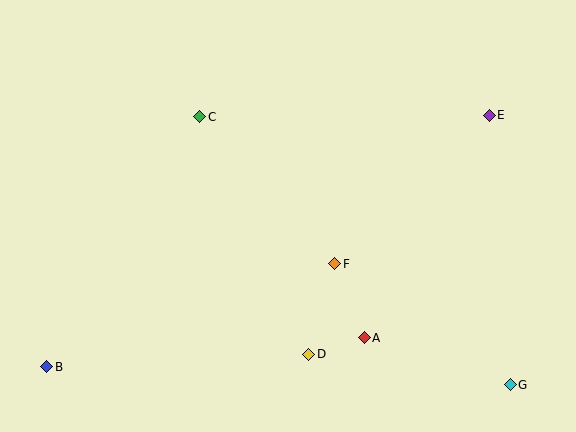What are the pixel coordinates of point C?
Point C is at (200, 117).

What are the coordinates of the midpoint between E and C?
The midpoint between E and C is at (344, 116).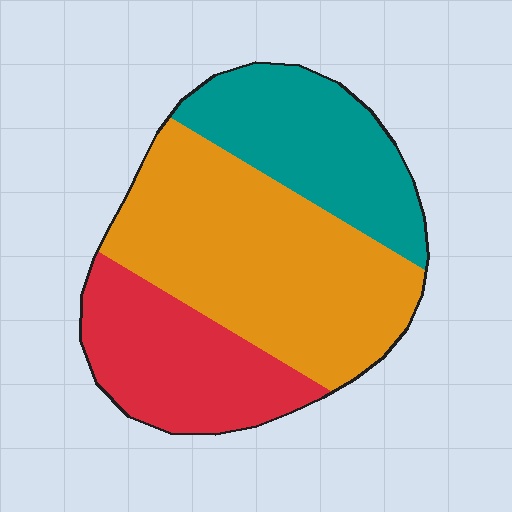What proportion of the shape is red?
Red takes up about one quarter (1/4) of the shape.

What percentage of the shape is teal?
Teal takes up about one quarter (1/4) of the shape.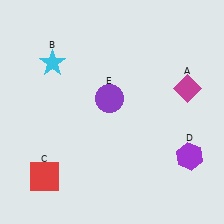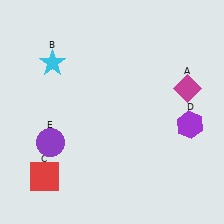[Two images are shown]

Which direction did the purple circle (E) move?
The purple circle (E) moved left.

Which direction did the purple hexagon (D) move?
The purple hexagon (D) moved up.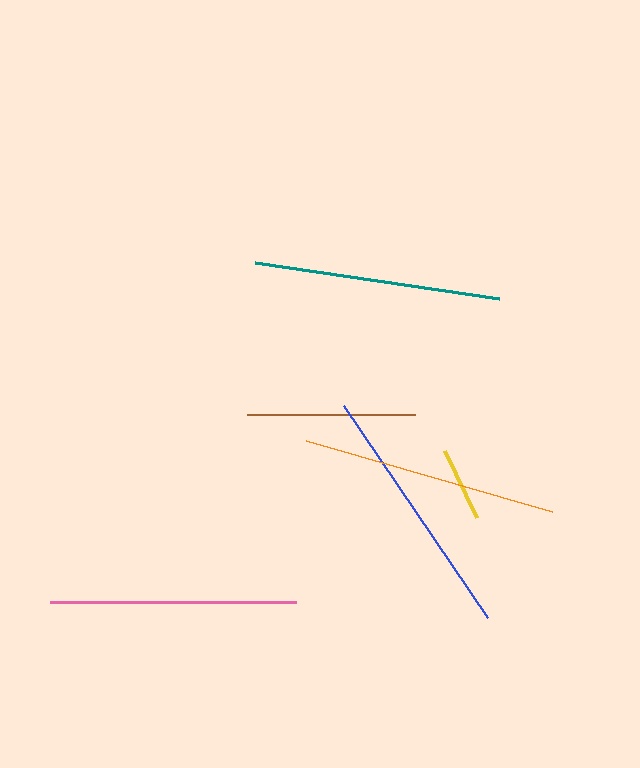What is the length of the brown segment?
The brown segment is approximately 168 pixels long.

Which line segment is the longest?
The orange line is the longest at approximately 256 pixels.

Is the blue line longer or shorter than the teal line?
The blue line is longer than the teal line.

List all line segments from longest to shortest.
From longest to shortest: orange, blue, teal, pink, brown, yellow.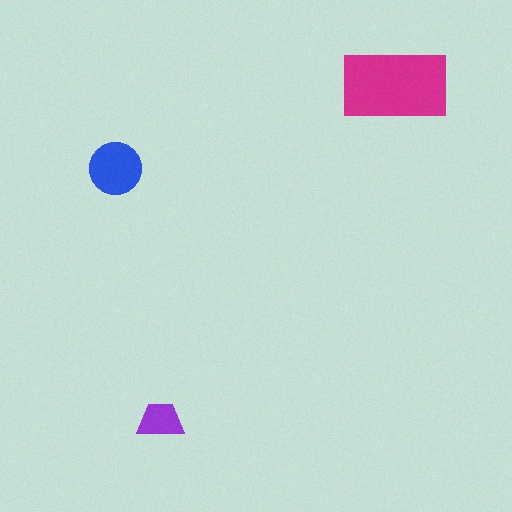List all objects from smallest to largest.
The purple trapezoid, the blue circle, the magenta rectangle.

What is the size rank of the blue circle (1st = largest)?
2nd.